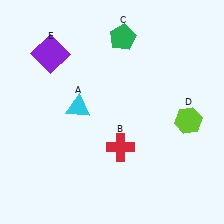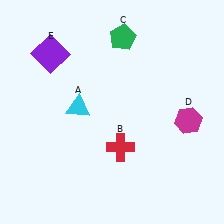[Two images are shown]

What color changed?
The hexagon (D) changed from lime in Image 1 to magenta in Image 2.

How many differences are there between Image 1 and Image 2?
There is 1 difference between the two images.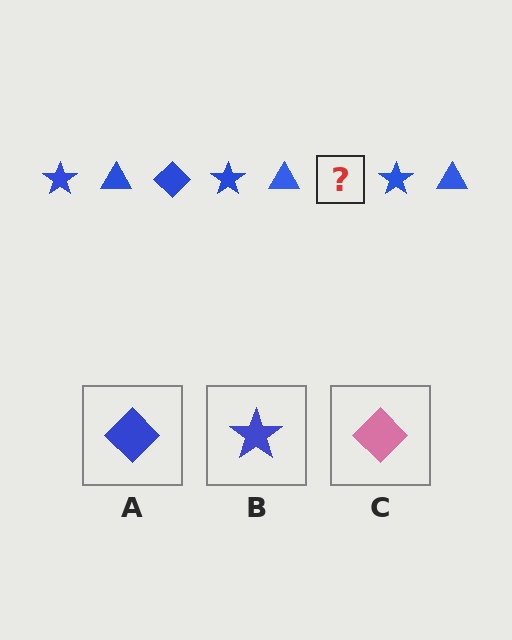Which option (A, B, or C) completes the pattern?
A.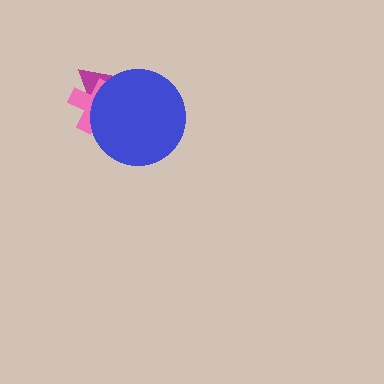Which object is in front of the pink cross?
The blue circle is in front of the pink cross.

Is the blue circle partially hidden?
No, no other shape covers it.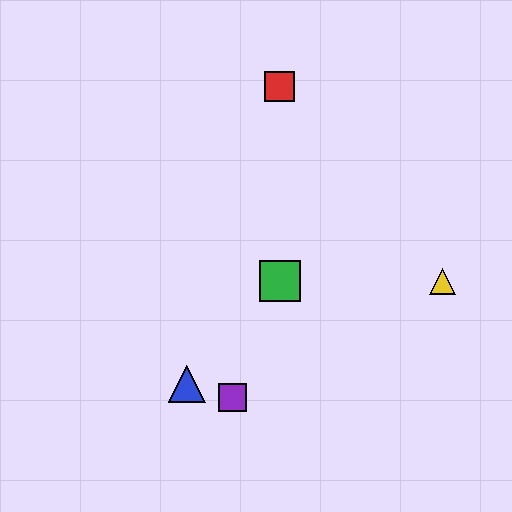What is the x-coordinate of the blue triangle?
The blue triangle is at x≈187.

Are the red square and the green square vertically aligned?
Yes, both are at x≈280.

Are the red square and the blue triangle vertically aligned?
No, the red square is at x≈280 and the blue triangle is at x≈187.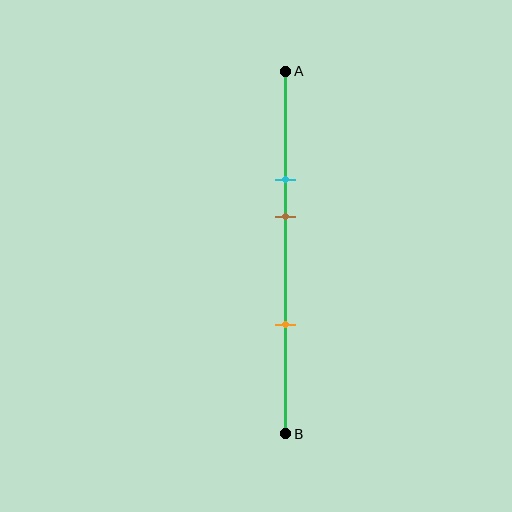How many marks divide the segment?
There are 3 marks dividing the segment.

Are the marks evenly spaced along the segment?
No, the marks are not evenly spaced.